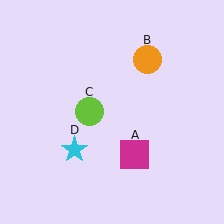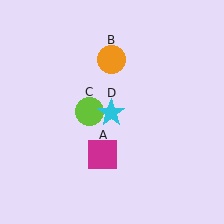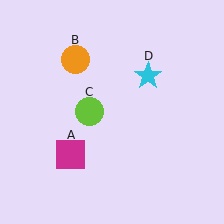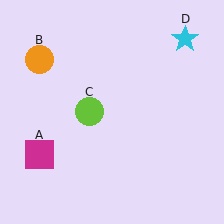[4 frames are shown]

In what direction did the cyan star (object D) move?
The cyan star (object D) moved up and to the right.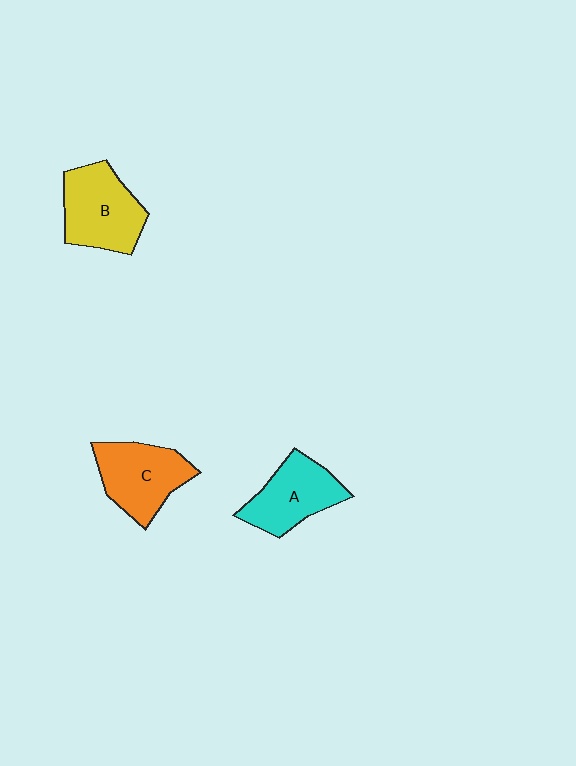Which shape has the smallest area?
Shape A (cyan).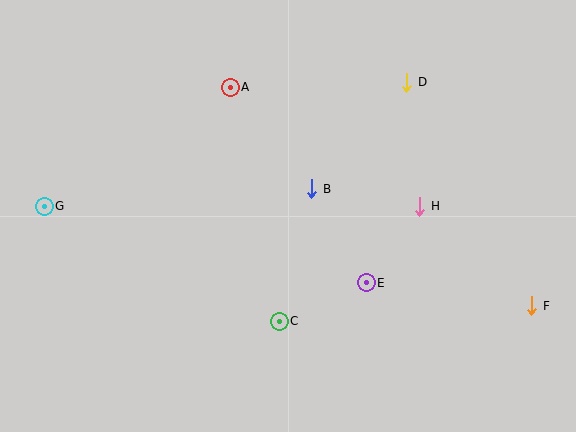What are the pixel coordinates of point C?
Point C is at (279, 321).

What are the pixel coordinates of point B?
Point B is at (312, 189).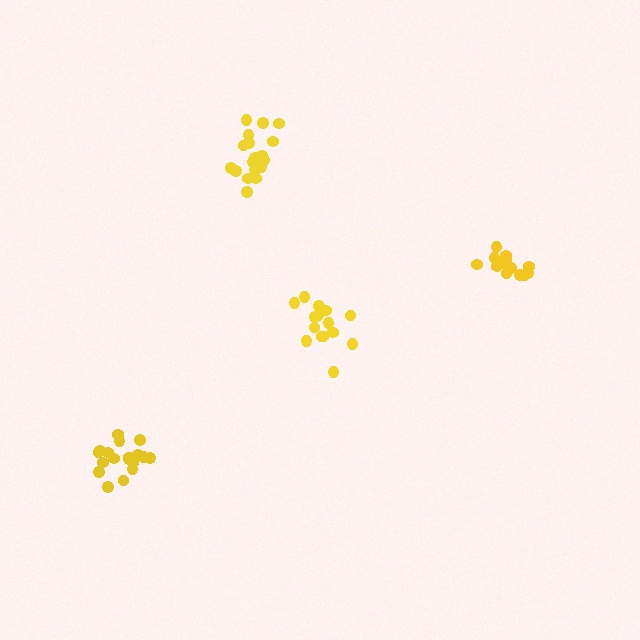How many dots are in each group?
Group 1: 18 dots, Group 2: 15 dots, Group 3: 14 dots, Group 4: 19 dots (66 total).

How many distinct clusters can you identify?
There are 4 distinct clusters.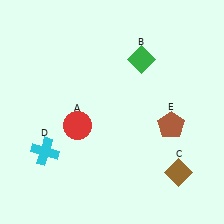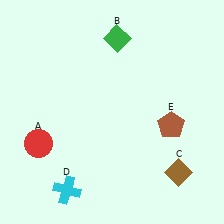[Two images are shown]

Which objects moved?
The objects that moved are: the red circle (A), the green diamond (B), the cyan cross (D).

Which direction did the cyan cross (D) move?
The cyan cross (D) moved down.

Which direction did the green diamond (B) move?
The green diamond (B) moved left.